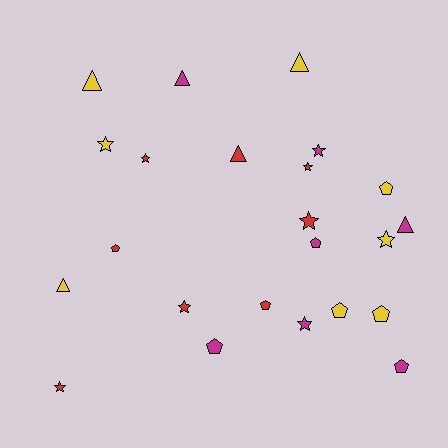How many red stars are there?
There are 5 red stars.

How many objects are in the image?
There are 23 objects.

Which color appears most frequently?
Red, with 8 objects.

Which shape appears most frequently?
Star, with 9 objects.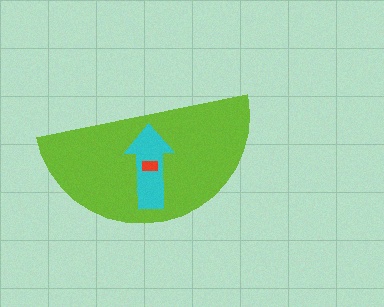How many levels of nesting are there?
3.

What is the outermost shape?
The lime semicircle.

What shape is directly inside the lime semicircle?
The cyan arrow.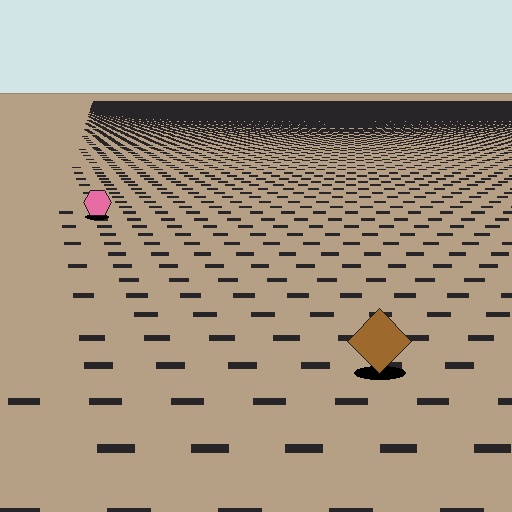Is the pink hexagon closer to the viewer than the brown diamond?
No. The brown diamond is closer — you can tell from the texture gradient: the ground texture is coarser near it.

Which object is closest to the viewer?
The brown diamond is closest. The texture marks near it are larger and more spread out.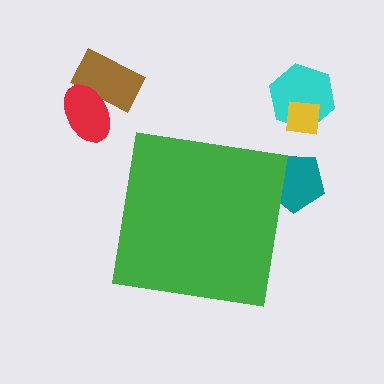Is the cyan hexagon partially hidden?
No, the cyan hexagon is fully visible.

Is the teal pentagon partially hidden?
Yes, the teal pentagon is partially hidden behind the green square.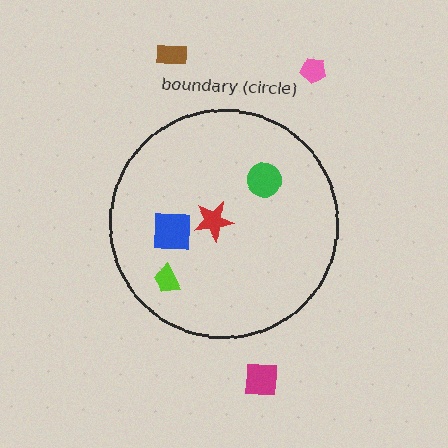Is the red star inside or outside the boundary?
Inside.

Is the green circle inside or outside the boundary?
Inside.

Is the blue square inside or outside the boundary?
Inside.